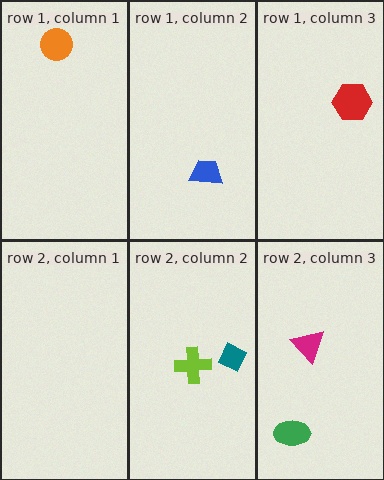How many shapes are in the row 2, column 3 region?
2.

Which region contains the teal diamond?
The row 2, column 2 region.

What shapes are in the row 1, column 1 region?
The orange circle.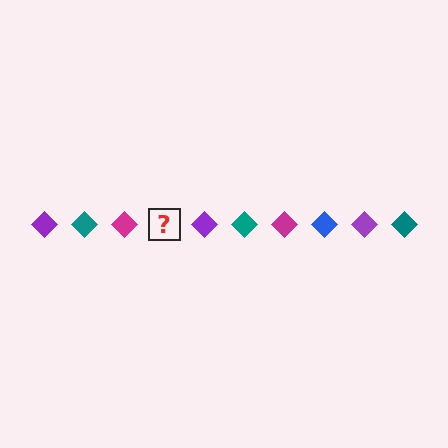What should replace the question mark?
The question mark should be replaced with a blue diamond.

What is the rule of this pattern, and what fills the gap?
The rule is that the pattern cycles through purple, teal, magenta, blue diamonds. The gap should be filled with a blue diamond.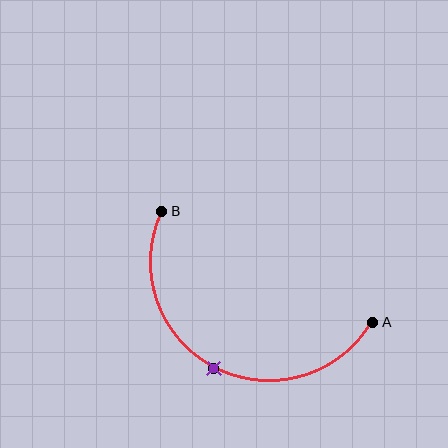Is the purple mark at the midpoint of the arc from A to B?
Yes. The purple mark lies on the arc at equal arc-length from both A and B — it is the arc midpoint.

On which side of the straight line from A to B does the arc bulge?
The arc bulges below the straight line connecting A and B.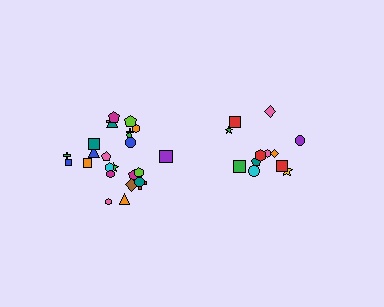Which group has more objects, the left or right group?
The left group.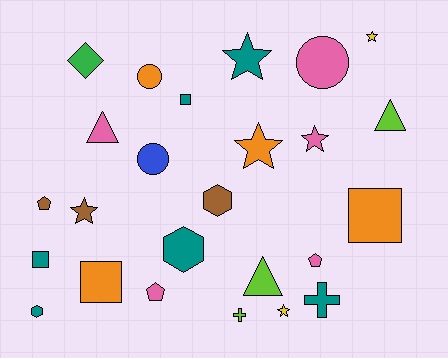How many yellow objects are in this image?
There are 2 yellow objects.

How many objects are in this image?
There are 25 objects.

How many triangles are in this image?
There are 3 triangles.